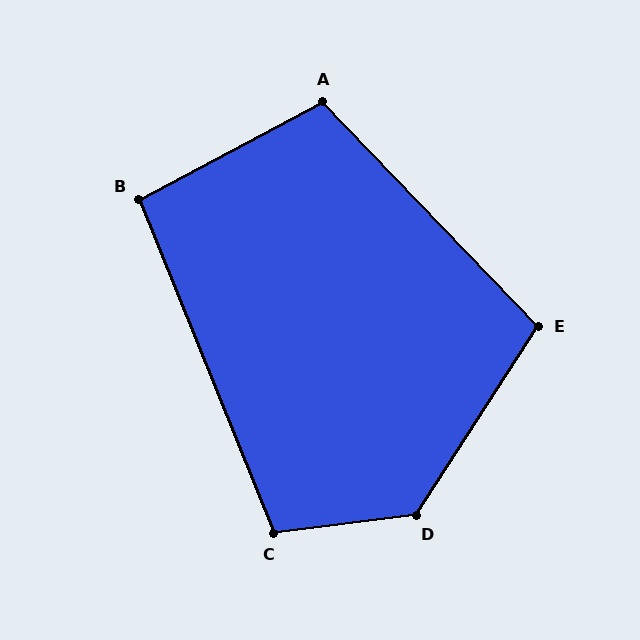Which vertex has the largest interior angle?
D, at approximately 130 degrees.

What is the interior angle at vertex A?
Approximately 106 degrees (obtuse).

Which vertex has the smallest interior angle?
B, at approximately 96 degrees.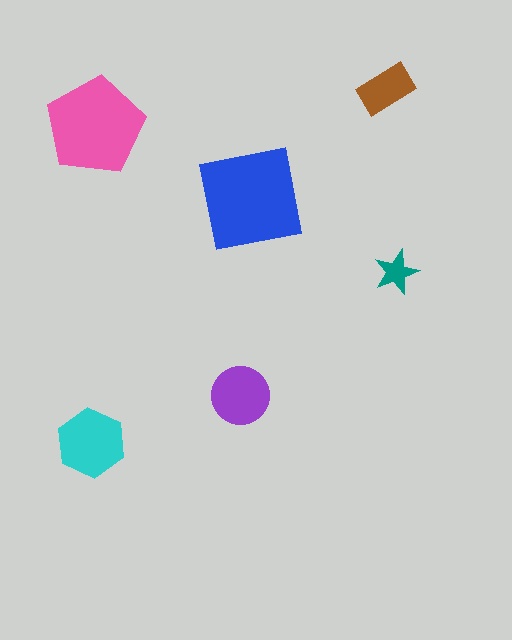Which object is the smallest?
The teal star.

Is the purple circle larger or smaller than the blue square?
Smaller.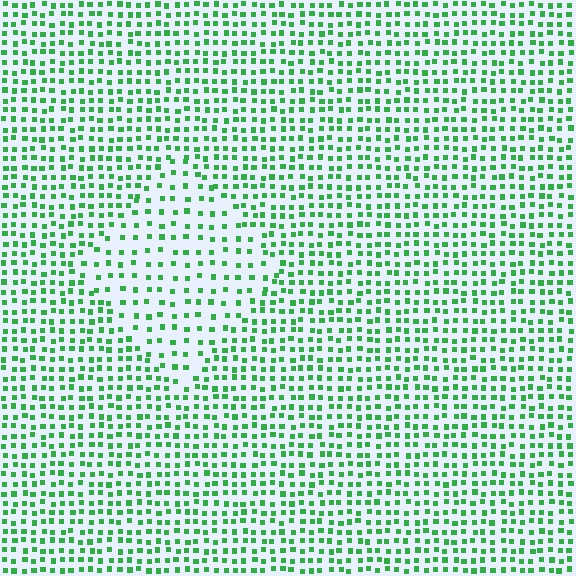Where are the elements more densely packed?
The elements are more densely packed outside the diamond boundary.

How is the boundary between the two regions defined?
The boundary is defined by a change in element density (approximately 1.8x ratio). All elements are the same color, size, and shape.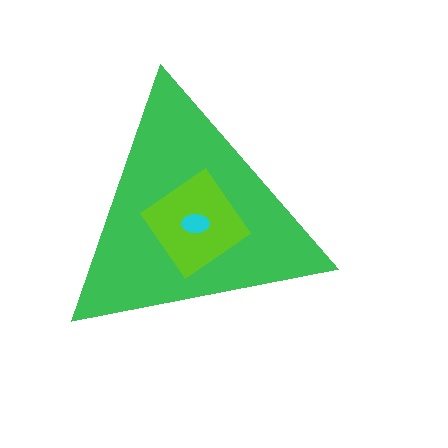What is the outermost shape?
The green triangle.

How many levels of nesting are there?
3.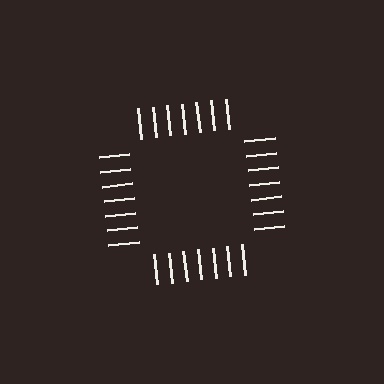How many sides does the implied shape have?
4 sides — the line-ends trace a square.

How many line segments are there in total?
28 — 7 along each of the 4 edges.